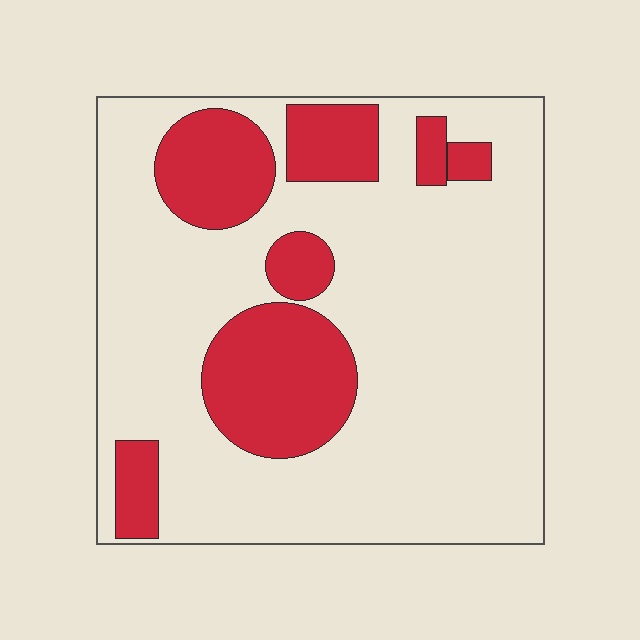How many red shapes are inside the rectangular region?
7.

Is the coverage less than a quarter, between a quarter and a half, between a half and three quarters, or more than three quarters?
Less than a quarter.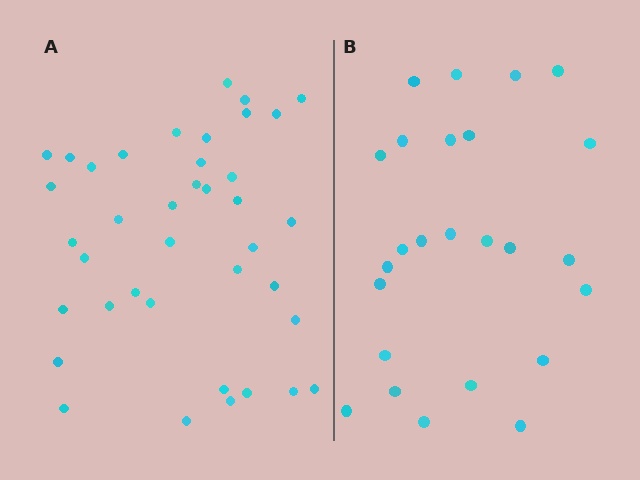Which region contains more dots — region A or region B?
Region A (the left region) has more dots.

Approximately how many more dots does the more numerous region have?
Region A has approximately 15 more dots than region B.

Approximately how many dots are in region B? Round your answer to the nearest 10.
About 20 dots. (The exact count is 25, which rounds to 20.)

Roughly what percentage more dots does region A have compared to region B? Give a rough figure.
About 55% more.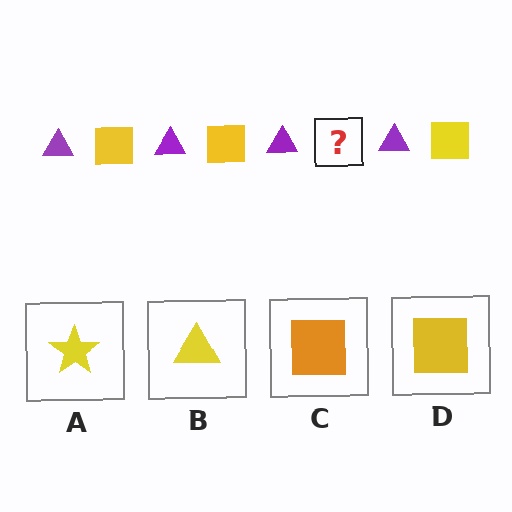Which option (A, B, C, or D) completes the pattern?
D.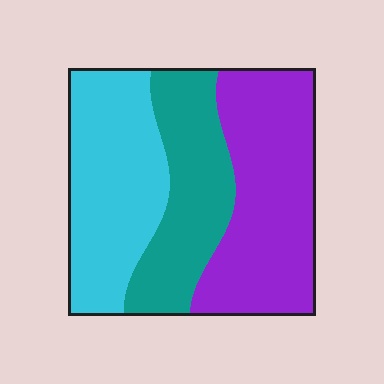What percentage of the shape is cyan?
Cyan covers 34% of the shape.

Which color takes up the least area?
Teal, at roughly 25%.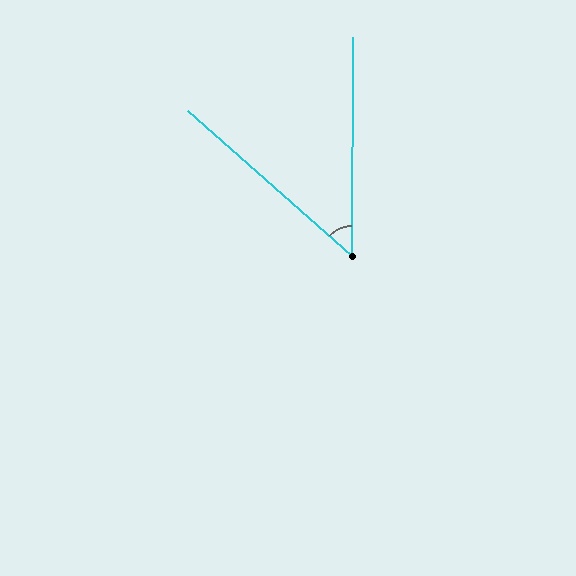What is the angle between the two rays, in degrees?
Approximately 49 degrees.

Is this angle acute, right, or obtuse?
It is acute.